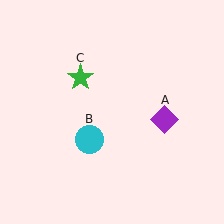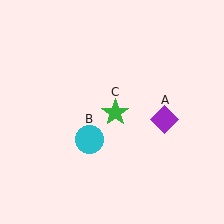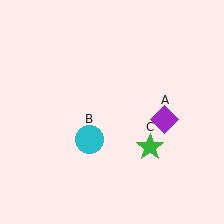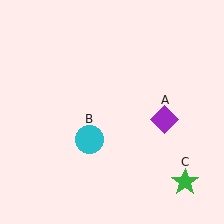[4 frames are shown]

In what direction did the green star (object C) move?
The green star (object C) moved down and to the right.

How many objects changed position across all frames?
1 object changed position: green star (object C).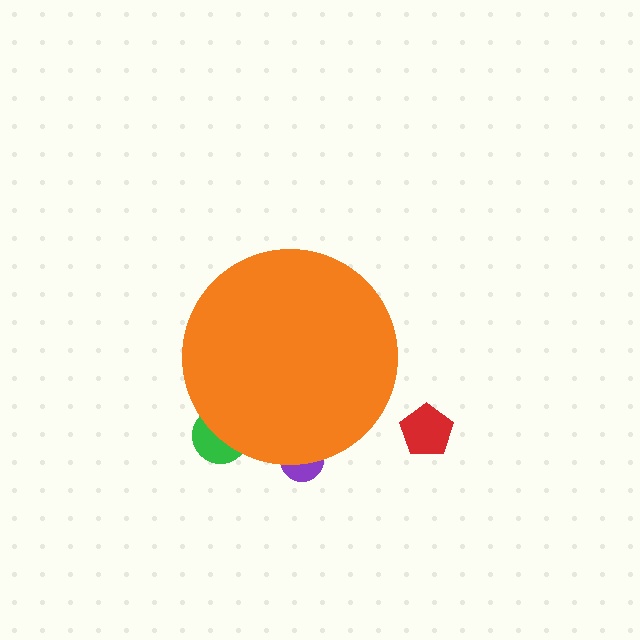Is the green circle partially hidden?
Yes, the green circle is partially hidden behind the orange circle.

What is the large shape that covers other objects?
An orange circle.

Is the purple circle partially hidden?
Yes, the purple circle is partially hidden behind the orange circle.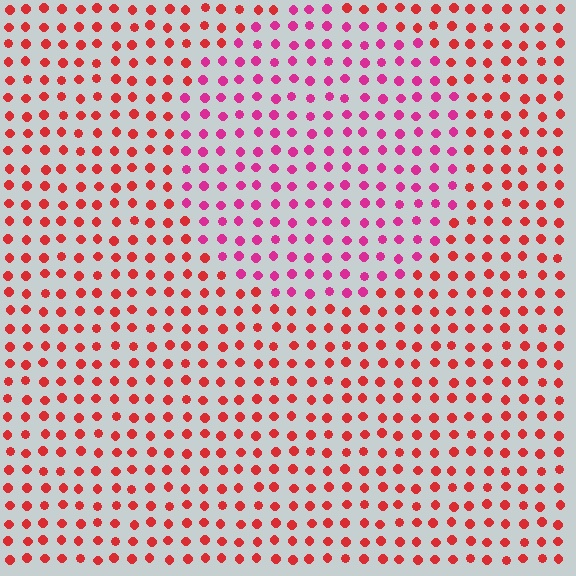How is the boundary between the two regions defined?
The boundary is defined purely by a slight shift in hue (about 35 degrees). Spacing, size, and orientation are identical on both sides.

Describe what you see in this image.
The image is filled with small red elements in a uniform arrangement. A circle-shaped region is visible where the elements are tinted to a slightly different hue, forming a subtle color boundary.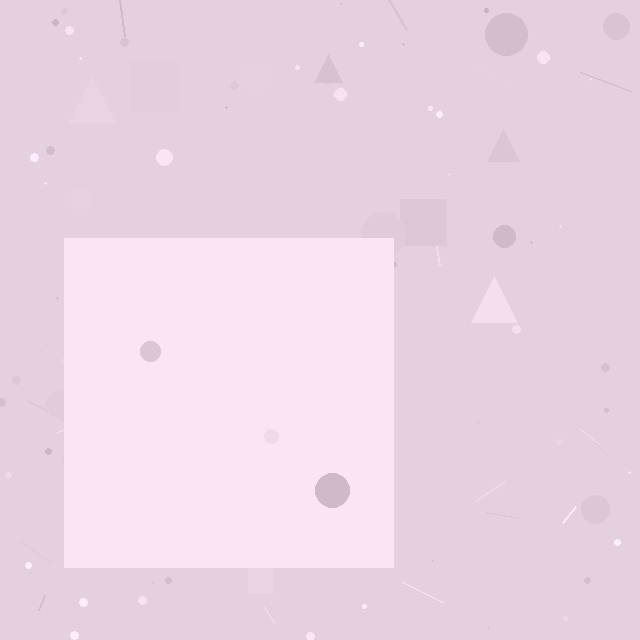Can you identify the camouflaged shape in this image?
The camouflaged shape is a square.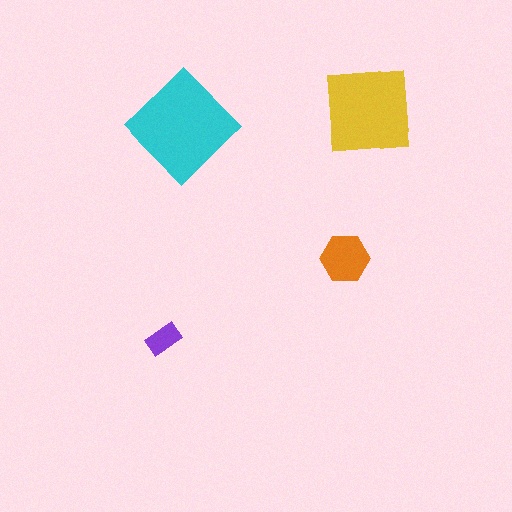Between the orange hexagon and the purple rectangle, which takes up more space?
The orange hexagon.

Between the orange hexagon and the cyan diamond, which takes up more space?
The cyan diamond.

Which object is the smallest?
The purple rectangle.